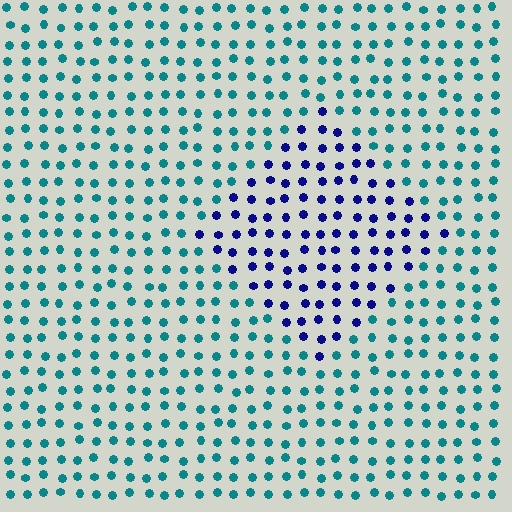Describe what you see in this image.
The image is filled with small teal elements in a uniform arrangement. A diamond-shaped region is visible where the elements are tinted to a slightly different hue, forming a subtle color boundary.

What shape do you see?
I see a diamond.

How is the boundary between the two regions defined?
The boundary is defined purely by a slight shift in hue (about 59 degrees). Spacing, size, and orientation are identical on both sides.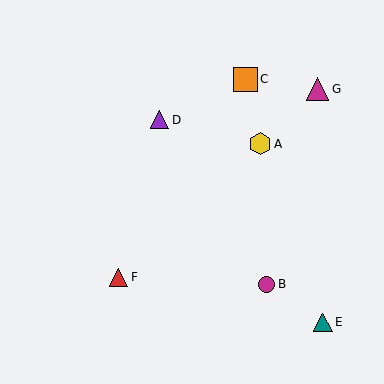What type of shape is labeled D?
Shape D is a purple triangle.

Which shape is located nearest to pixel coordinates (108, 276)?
The red triangle (labeled F) at (118, 277) is nearest to that location.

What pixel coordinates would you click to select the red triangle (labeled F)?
Click at (118, 277) to select the red triangle F.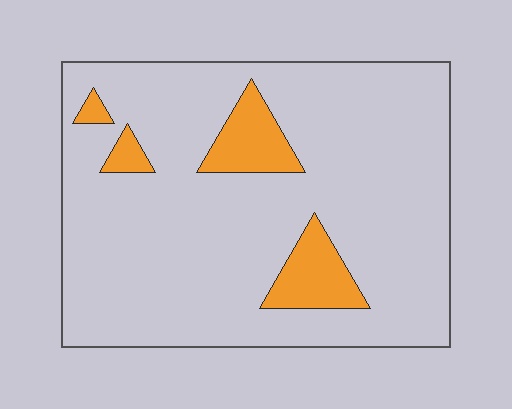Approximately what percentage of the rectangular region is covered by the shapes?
Approximately 10%.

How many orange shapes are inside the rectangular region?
4.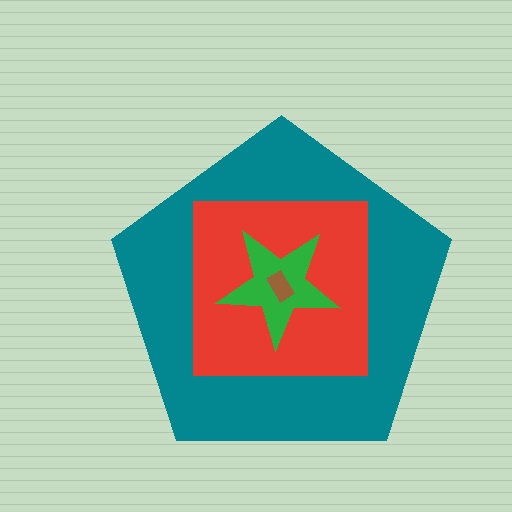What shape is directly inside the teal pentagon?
The red square.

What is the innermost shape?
The brown rectangle.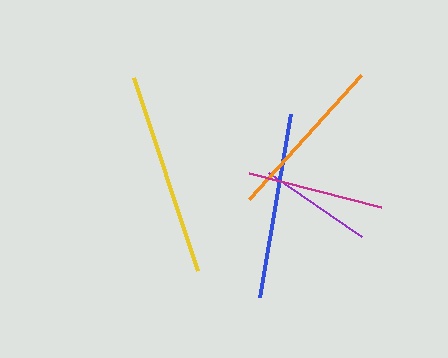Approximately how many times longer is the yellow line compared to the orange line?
The yellow line is approximately 1.2 times the length of the orange line.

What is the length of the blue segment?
The blue segment is approximately 185 pixels long.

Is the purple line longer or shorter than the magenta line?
The magenta line is longer than the purple line.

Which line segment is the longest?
The yellow line is the longest at approximately 203 pixels.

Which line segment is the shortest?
The purple line is the shortest at approximately 113 pixels.